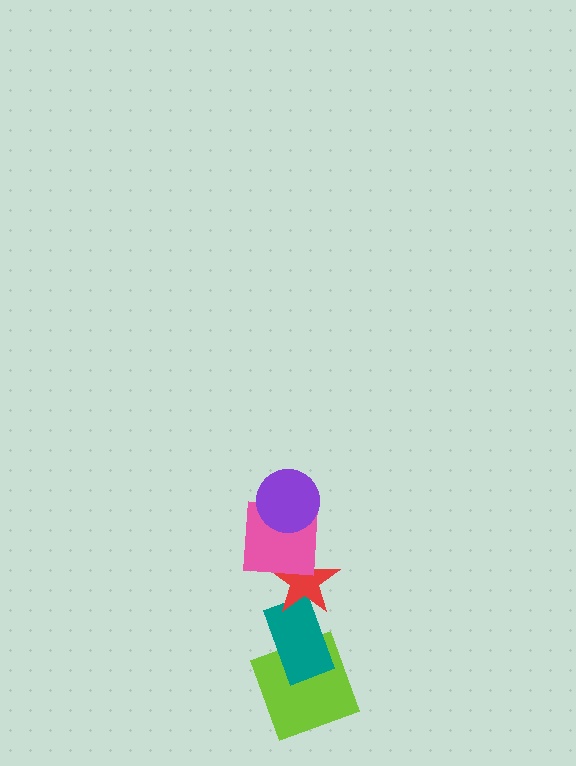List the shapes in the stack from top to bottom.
From top to bottom: the purple circle, the pink square, the red star, the teal rectangle, the lime square.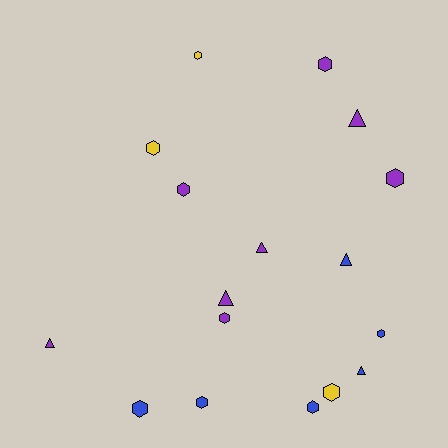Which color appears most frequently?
Purple, with 8 objects.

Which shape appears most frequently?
Hexagon, with 11 objects.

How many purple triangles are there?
There are 4 purple triangles.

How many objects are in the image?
There are 17 objects.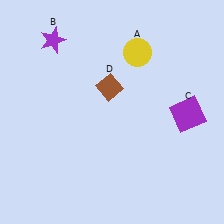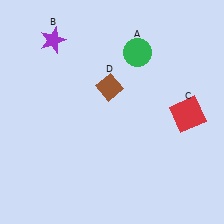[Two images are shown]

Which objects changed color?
A changed from yellow to green. C changed from purple to red.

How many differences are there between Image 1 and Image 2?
There are 2 differences between the two images.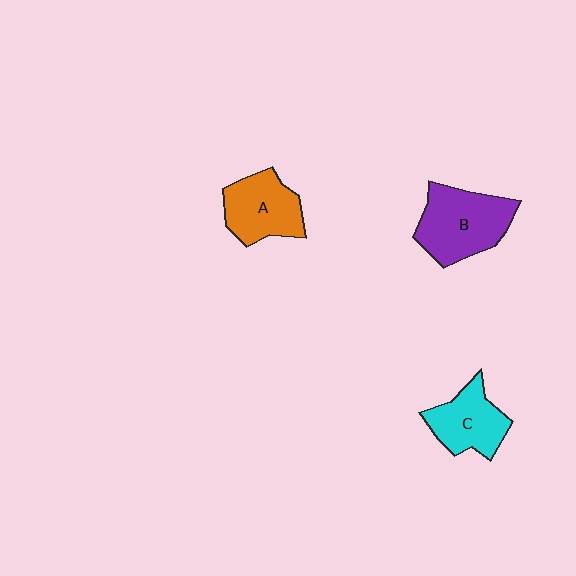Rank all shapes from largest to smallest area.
From largest to smallest: B (purple), A (orange), C (cyan).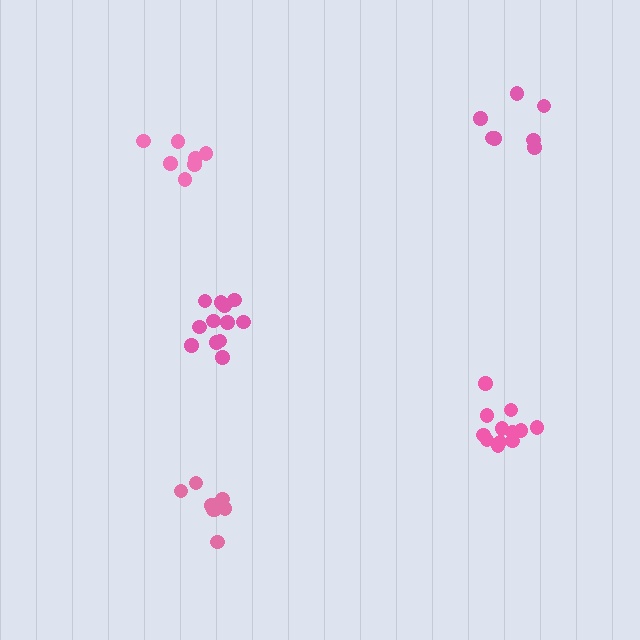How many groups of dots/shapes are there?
There are 5 groups.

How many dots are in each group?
Group 1: 12 dots, Group 2: 9 dots, Group 3: 7 dots, Group 4: 12 dots, Group 5: 7 dots (47 total).